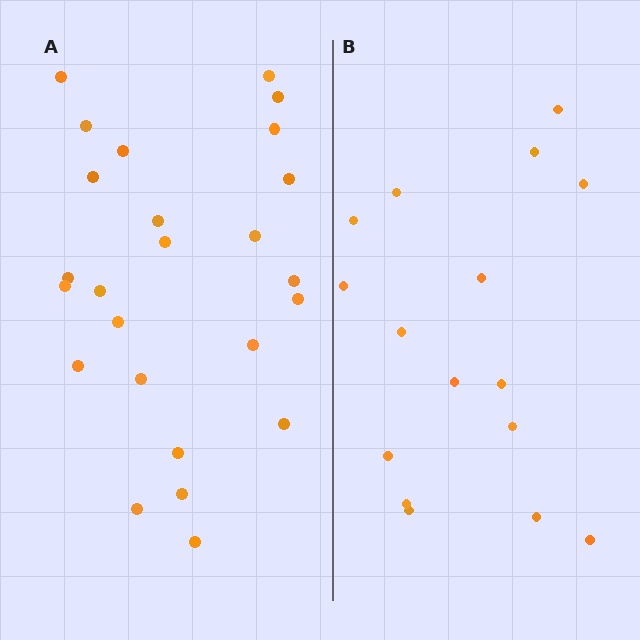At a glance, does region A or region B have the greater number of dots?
Region A (the left region) has more dots.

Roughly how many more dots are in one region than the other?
Region A has roughly 8 or so more dots than region B.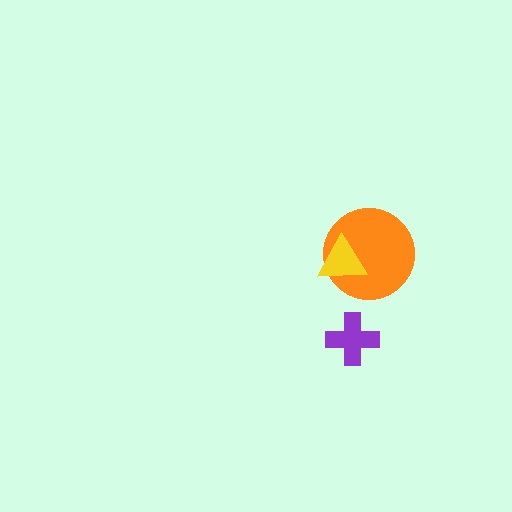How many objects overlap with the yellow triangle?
1 object overlaps with the yellow triangle.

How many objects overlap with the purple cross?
0 objects overlap with the purple cross.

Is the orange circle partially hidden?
Yes, it is partially covered by another shape.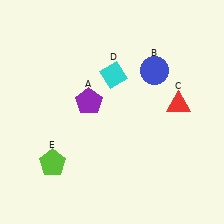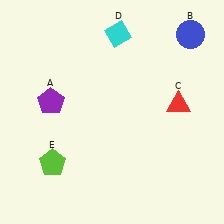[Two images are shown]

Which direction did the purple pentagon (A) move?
The purple pentagon (A) moved left.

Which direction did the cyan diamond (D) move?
The cyan diamond (D) moved up.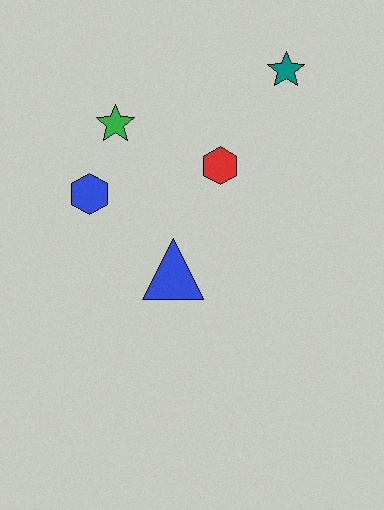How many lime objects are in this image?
There are no lime objects.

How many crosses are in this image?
There are no crosses.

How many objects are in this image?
There are 5 objects.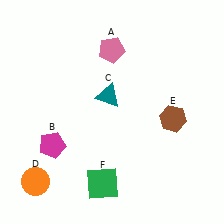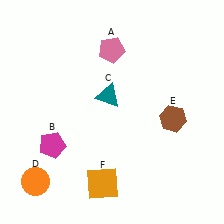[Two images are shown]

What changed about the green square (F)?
In Image 1, F is green. In Image 2, it changed to orange.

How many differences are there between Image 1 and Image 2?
There is 1 difference between the two images.